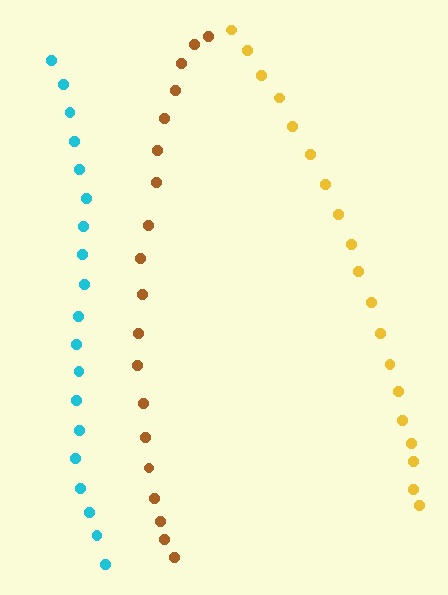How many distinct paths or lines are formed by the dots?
There are 3 distinct paths.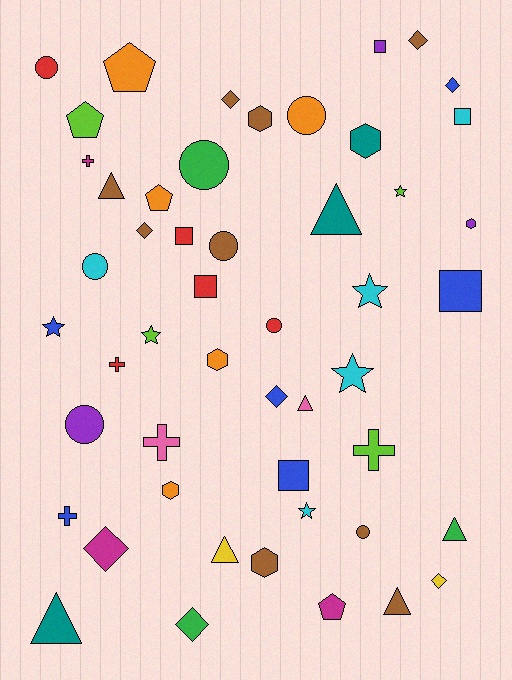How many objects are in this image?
There are 50 objects.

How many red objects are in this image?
There are 5 red objects.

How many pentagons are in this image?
There are 4 pentagons.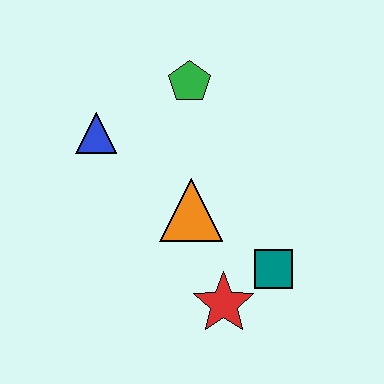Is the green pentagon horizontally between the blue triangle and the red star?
Yes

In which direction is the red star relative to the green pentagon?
The red star is below the green pentagon.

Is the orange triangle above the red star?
Yes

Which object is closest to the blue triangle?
The green pentagon is closest to the blue triangle.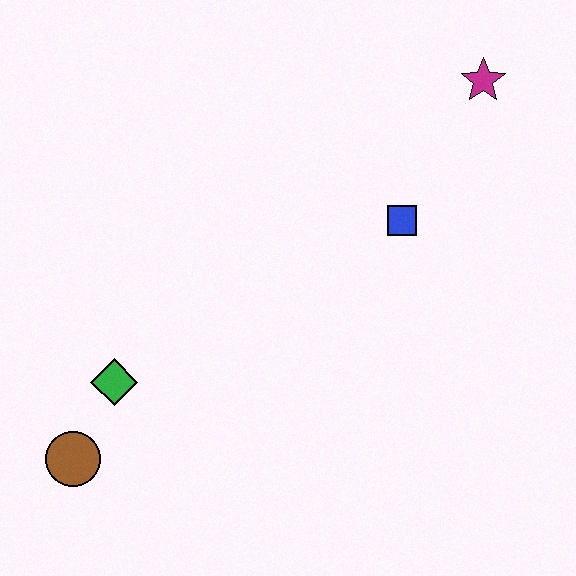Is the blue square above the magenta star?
No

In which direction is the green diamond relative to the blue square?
The green diamond is to the left of the blue square.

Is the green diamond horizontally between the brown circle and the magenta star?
Yes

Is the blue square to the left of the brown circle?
No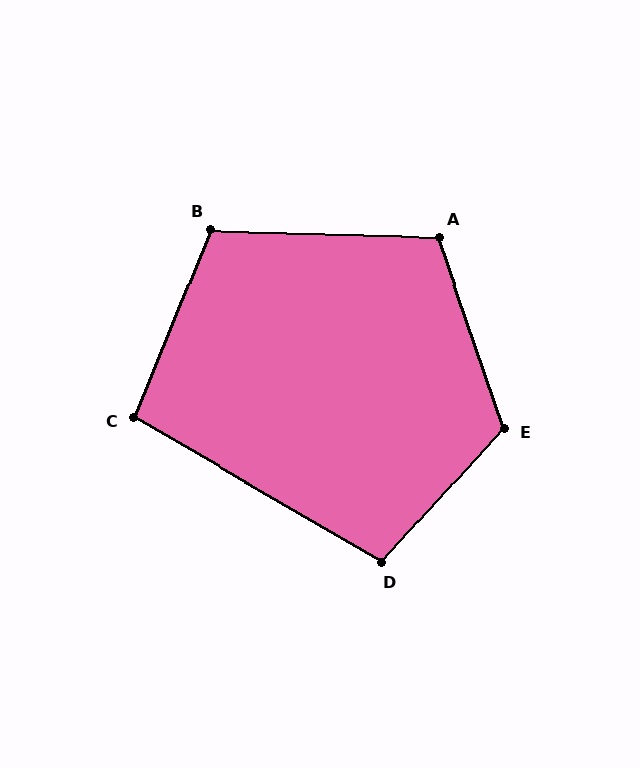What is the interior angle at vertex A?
Approximately 110 degrees (obtuse).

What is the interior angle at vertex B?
Approximately 110 degrees (obtuse).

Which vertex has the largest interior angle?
E, at approximately 119 degrees.